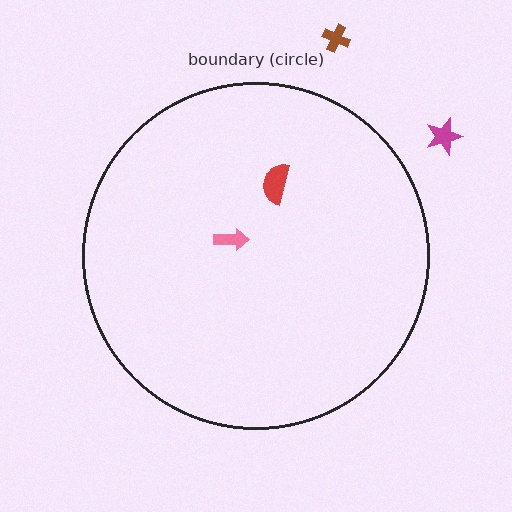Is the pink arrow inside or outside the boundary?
Inside.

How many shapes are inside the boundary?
2 inside, 2 outside.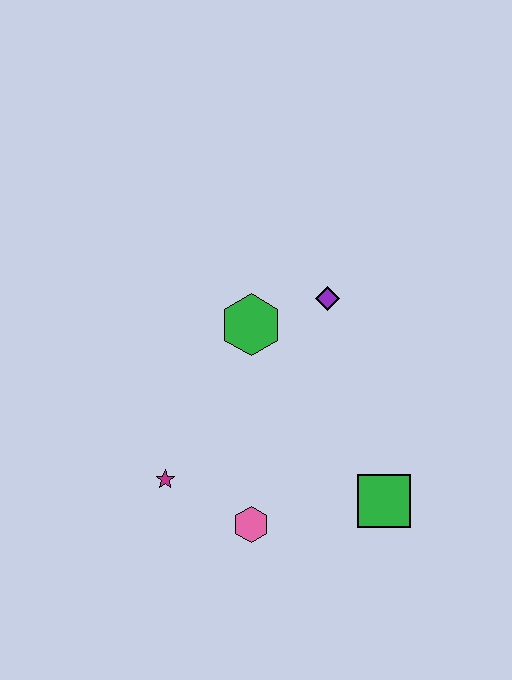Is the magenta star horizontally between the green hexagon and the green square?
No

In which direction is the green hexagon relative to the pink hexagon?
The green hexagon is above the pink hexagon.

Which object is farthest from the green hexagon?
The green square is farthest from the green hexagon.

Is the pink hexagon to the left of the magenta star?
No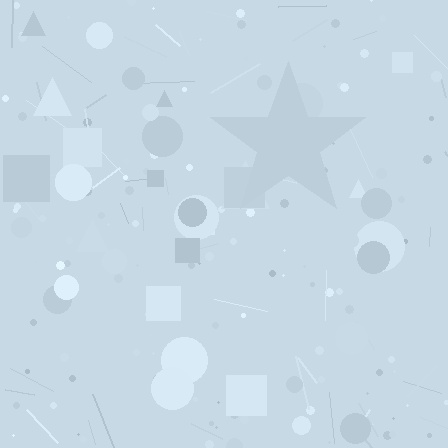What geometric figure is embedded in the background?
A star is embedded in the background.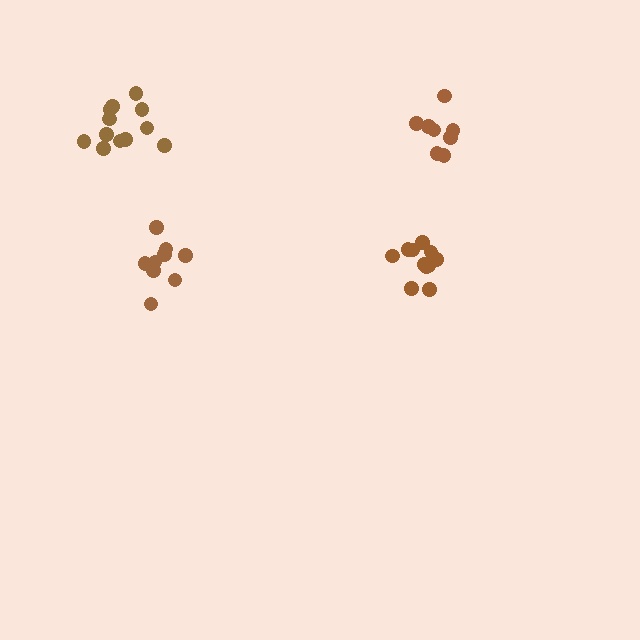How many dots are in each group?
Group 1: 12 dots, Group 2: 11 dots, Group 3: 9 dots, Group 4: 8 dots (40 total).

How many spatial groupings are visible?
There are 4 spatial groupings.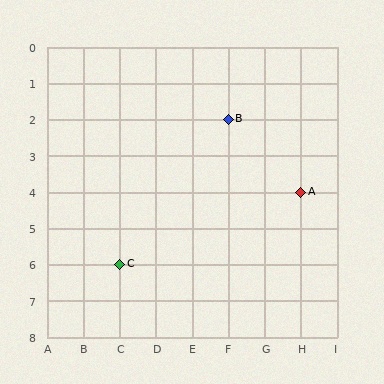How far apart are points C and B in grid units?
Points C and B are 3 columns and 4 rows apart (about 5.0 grid units diagonally).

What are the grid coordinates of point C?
Point C is at grid coordinates (C, 6).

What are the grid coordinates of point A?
Point A is at grid coordinates (H, 4).